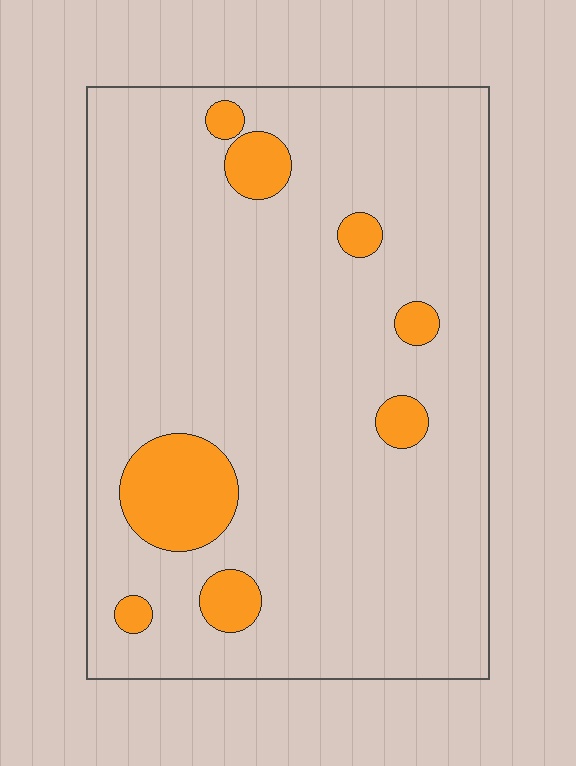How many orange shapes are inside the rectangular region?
8.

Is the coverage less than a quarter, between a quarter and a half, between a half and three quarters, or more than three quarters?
Less than a quarter.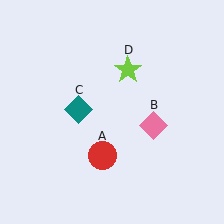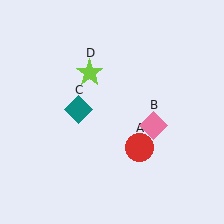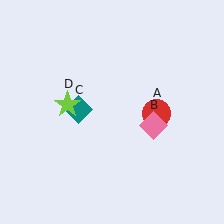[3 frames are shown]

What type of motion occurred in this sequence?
The red circle (object A), lime star (object D) rotated counterclockwise around the center of the scene.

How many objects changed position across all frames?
2 objects changed position: red circle (object A), lime star (object D).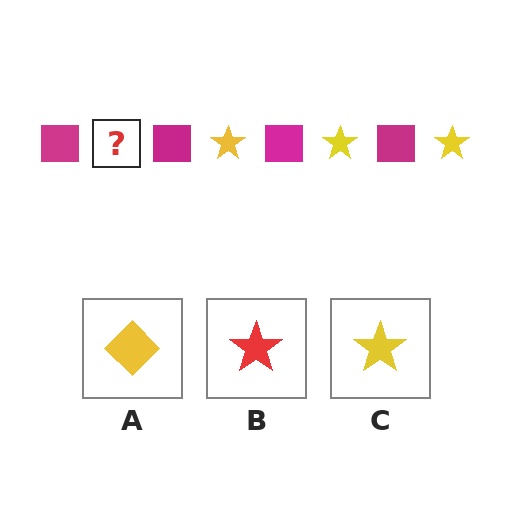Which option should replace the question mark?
Option C.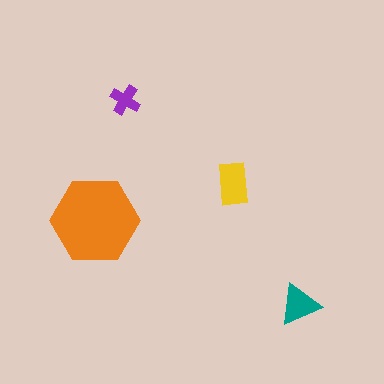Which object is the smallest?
The purple cross.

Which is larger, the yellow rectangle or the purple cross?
The yellow rectangle.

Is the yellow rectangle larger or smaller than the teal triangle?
Larger.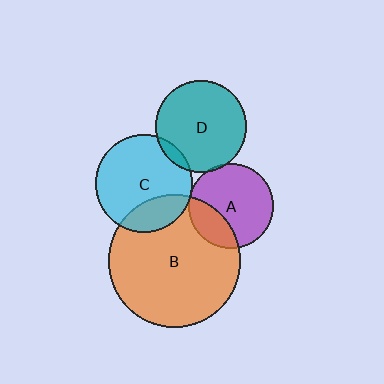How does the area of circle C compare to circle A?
Approximately 1.3 times.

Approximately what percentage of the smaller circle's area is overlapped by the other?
Approximately 25%.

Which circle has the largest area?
Circle B (orange).